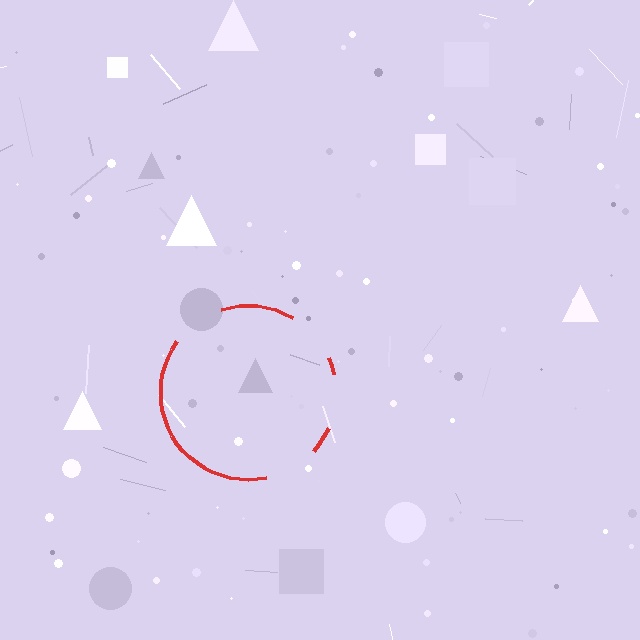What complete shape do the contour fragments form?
The contour fragments form a circle.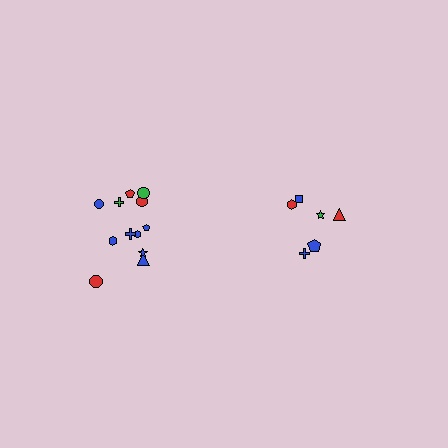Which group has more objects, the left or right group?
The left group.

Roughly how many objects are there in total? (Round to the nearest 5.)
Roughly 20 objects in total.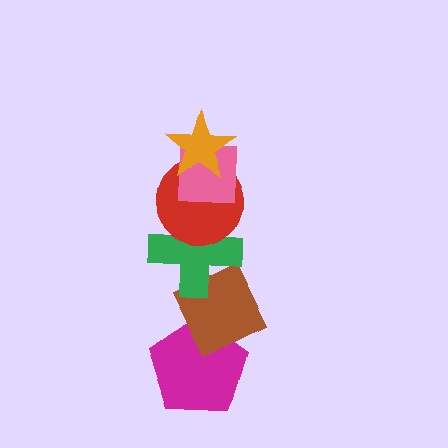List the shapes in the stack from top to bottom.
From top to bottom: the orange star, the pink square, the red circle, the green cross, the brown diamond, the magenta pentagon.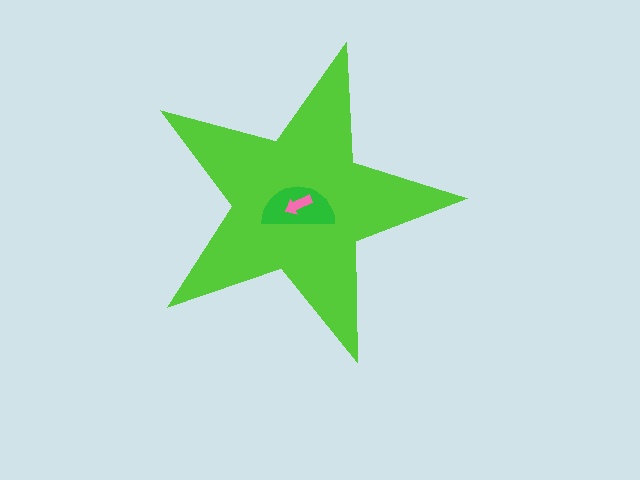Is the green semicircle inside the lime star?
Yes.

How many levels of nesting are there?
3.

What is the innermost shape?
The pink arrow.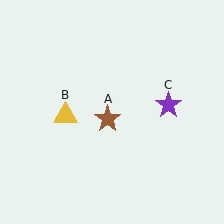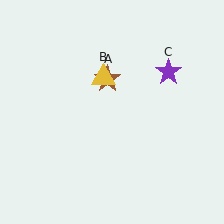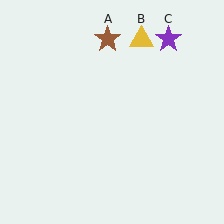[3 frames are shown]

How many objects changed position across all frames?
3 objects changed position: brown star (object A), yellow triangle (object B), purple star (object C).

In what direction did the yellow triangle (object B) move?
The yellow triangle (object B) moved up and to the right.